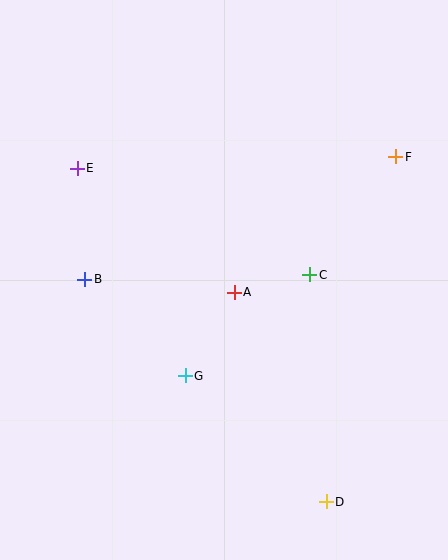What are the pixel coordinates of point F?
Point F is at (396, 157).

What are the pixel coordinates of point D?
Point D is at (326, 502).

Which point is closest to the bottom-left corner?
Point G is closest to the bottom-left corner.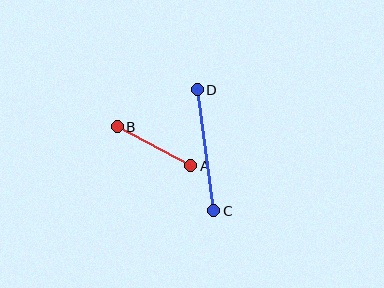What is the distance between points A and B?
The distance is approximately 83 pixels.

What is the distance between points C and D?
The distance is approximately 122 pixels.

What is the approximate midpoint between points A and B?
The midpoint is at approximately (154, 147) pixels.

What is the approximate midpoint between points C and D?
The midpoint is at approximately (206, 150) pixels.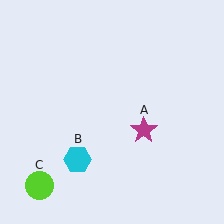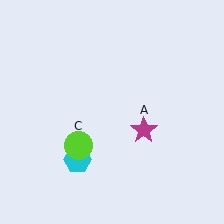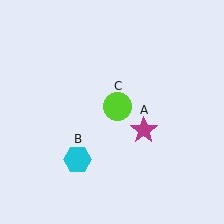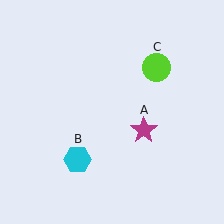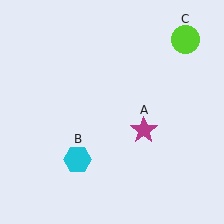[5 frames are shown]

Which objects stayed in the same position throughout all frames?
Magenta star (object A) and cyan hexagon (object B) remained stationary.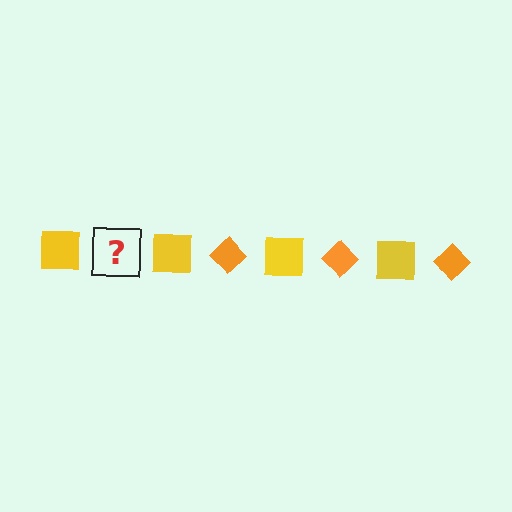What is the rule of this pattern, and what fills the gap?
The rule is that the pattern alternates between yellow square and orange diamond. The gap should be filled with an orange diamond.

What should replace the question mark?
The question mark should be replaced with an orange diamond.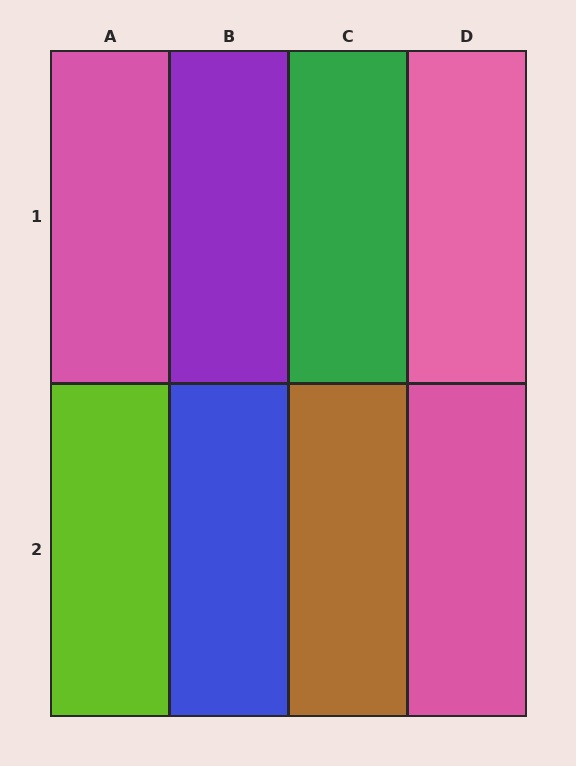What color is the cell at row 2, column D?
Pink.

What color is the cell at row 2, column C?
Brown.